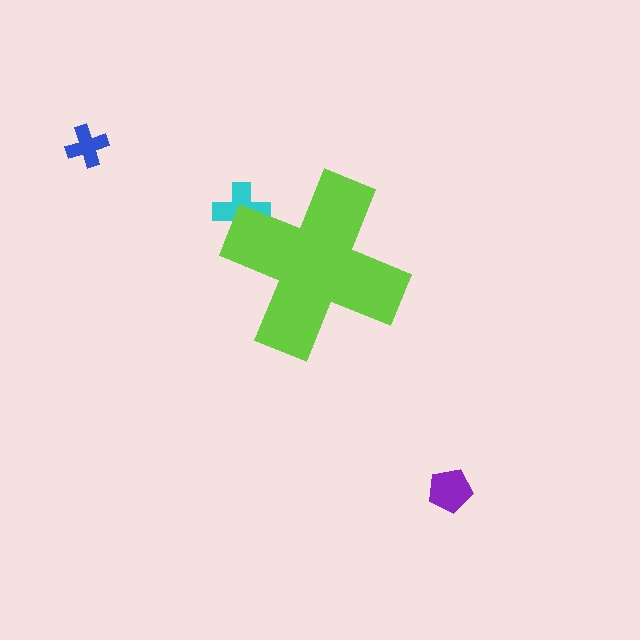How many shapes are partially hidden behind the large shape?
1 shape is partially hidden.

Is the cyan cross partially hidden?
Yes, the cyan cross is partially hidden behind the lime cross.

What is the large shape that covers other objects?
A lime cross.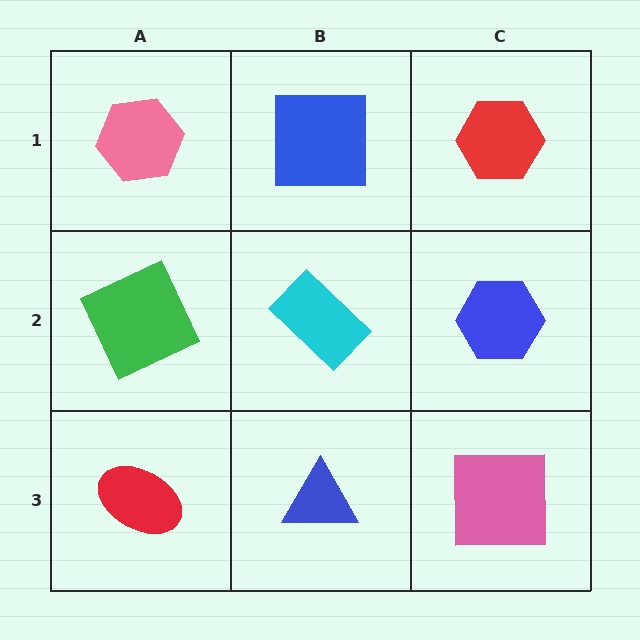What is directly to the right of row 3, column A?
A blue triangle.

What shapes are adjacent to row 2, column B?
A blue square (row 1, column B), a blue triangle (row 3, column B), a green square (row 2, column A), a blue hexagon (row 2, column C).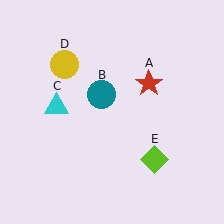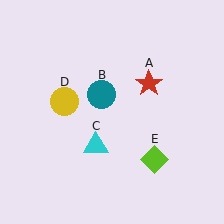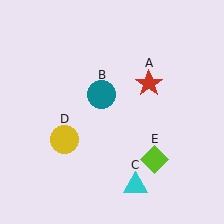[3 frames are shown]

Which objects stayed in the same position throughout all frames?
Red star (object A) and teal circle (object B) and lime diamond (object E) remained stationary.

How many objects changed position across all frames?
2 objects changed position: cyan triangle (object C), yellow circle (object D).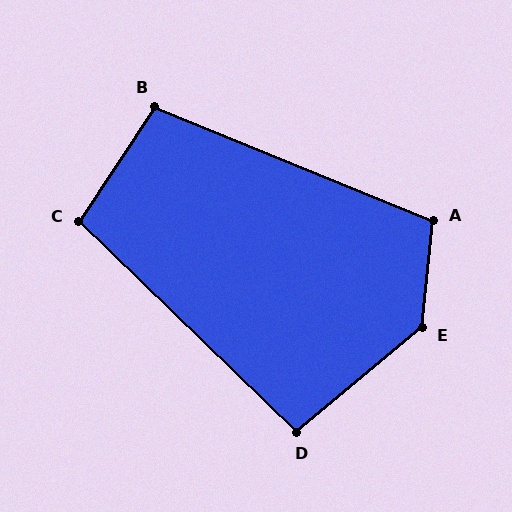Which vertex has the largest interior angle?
E, at approximately 136 degrees.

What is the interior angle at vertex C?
Approximately 101 degrees (obtuse).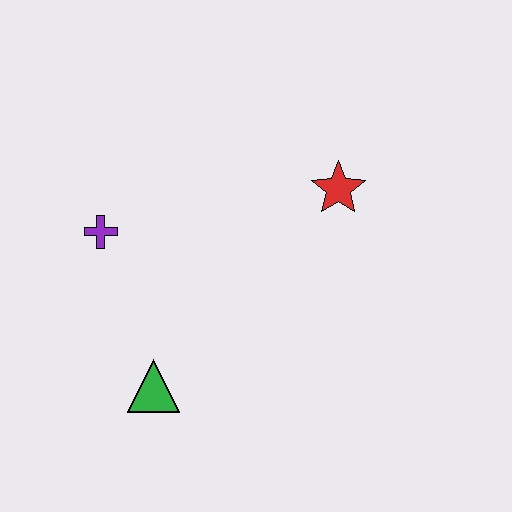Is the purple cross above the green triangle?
Yes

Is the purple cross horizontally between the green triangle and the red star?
No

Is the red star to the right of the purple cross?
Yes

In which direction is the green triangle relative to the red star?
The green triangle is below the red star.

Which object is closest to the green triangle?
The purple cross is closest to the green triangle.